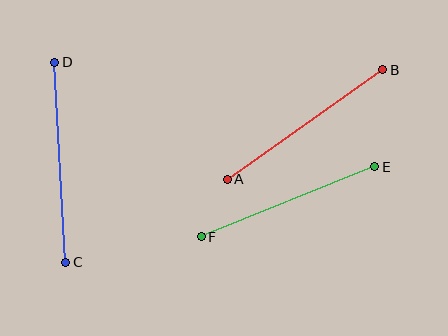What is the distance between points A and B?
The distance is approximately 190 pixels.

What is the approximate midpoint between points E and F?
The midpoint is at approximately (288, 202) pixels.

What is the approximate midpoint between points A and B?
The midpoint is at approximately (305, 124) pixels.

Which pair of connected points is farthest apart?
Points C and D are farthest apart.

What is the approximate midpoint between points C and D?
The midpoint is at approximately (60, 162) pixels.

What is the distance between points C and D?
The distance is approximately 201 pixels.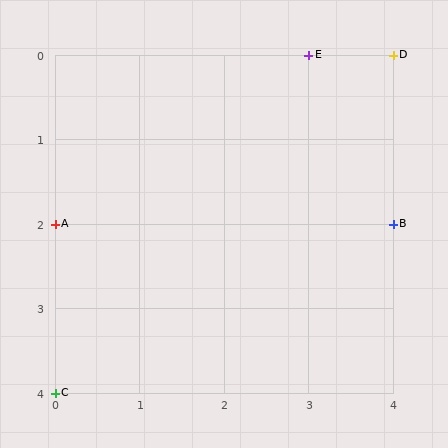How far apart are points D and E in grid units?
Points D and E are 1 column apart.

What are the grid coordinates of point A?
Point A is at grid coordinates (0, 2).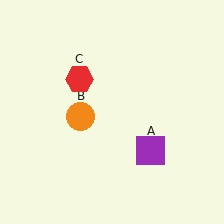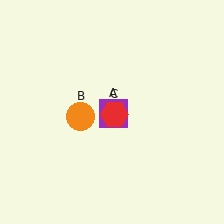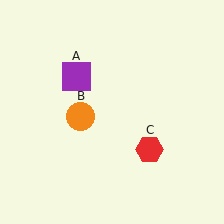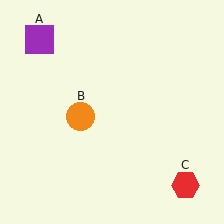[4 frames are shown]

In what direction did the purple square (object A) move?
The purple square (object A) moved up and to the left.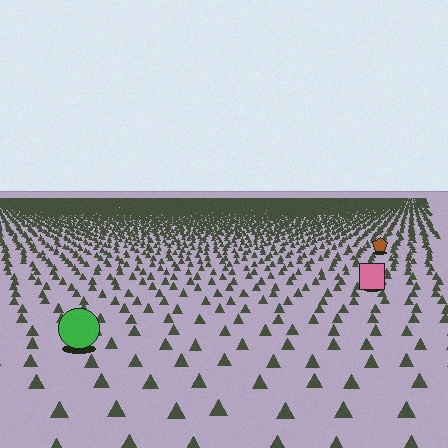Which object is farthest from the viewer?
The brown pentagon is farthest from the viewer. It appears smaller and the ground texture around it is denser.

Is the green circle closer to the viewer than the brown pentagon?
Yes. The green circle is closer — you can tell from the texture gradient: the ground texture is coarser near it.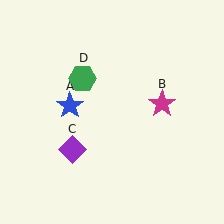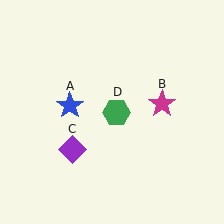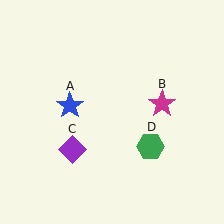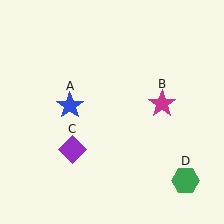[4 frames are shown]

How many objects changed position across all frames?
1 object changed position: green hexagon (object D).